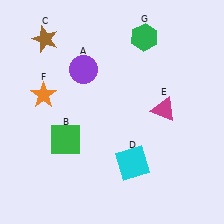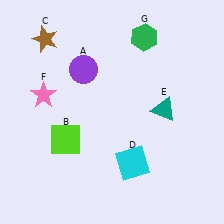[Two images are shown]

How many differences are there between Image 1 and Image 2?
There are 3 differences between the two images.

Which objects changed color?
B changed from green to lime. E changed from magenta to teal. F changed from orange to pink.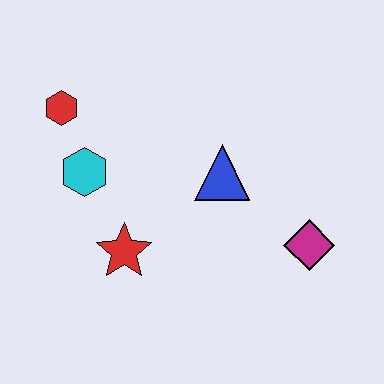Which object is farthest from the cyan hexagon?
The magenta diamond is farthest from the cyan hexagon.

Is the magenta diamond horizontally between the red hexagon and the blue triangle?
No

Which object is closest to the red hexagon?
The cyan hexagon is closest to the red hexagon.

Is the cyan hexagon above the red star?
Yes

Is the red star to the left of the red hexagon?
No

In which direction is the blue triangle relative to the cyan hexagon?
The blue triangle is to the right of the cyan hexagon.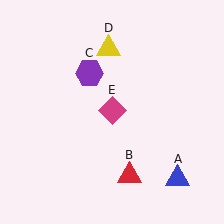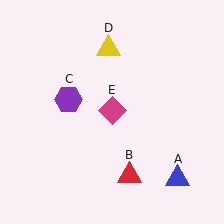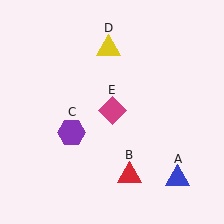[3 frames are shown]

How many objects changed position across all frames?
1 object changed position: purple hexagon (object C).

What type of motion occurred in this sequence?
The purple hexagon (object C) rotated counterclockwise around the center of the scene.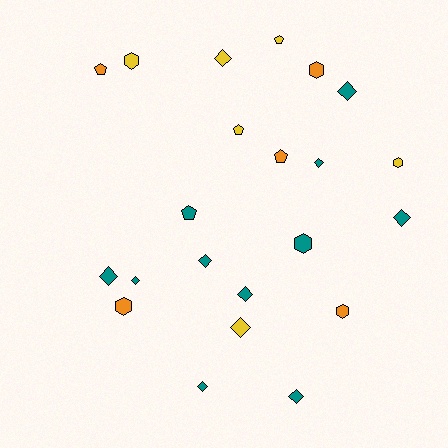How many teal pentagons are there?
There is 1 teal pentagon.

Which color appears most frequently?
Teal, with 11 objects.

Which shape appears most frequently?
Diamond, with 11 objects.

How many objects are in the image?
There are 22 objects.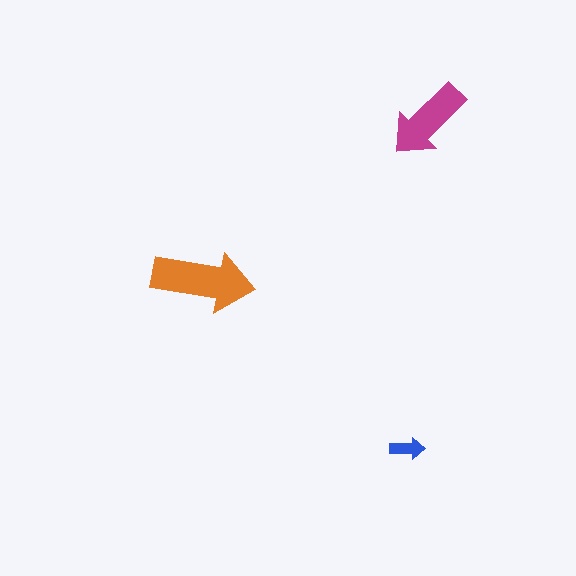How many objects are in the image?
There are 3 objects in the image.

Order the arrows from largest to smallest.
the orange one, the magenta one, the blue one.